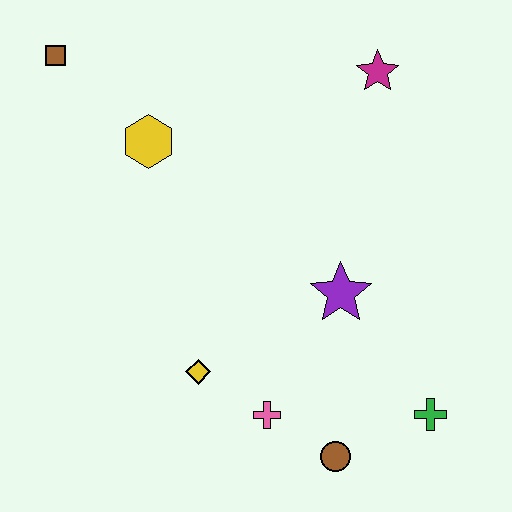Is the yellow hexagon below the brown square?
Yes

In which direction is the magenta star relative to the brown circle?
The magenta star is above the brown circle.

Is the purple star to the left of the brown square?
No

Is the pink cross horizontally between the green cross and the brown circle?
No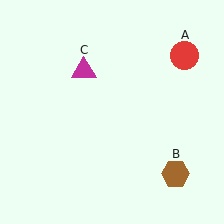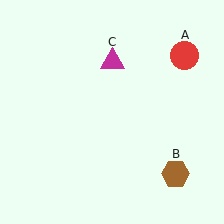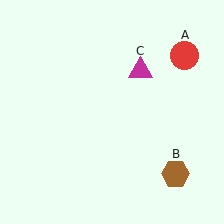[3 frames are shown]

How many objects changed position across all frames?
1 object changed position: magenta triangle (object C).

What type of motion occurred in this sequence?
The magenta triangle (object C) rotated clockwise around the center of the scene.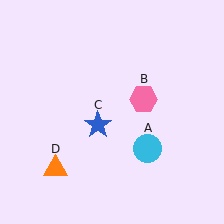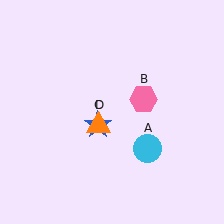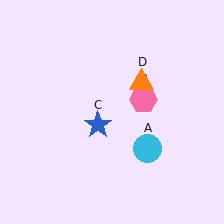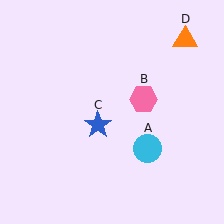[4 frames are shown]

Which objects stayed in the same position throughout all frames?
Cyan circle (object A) and pink hexagon (object B) and blue star (object C) remained stationary.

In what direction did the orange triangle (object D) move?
The orange triangle (object D) moved up and to the right.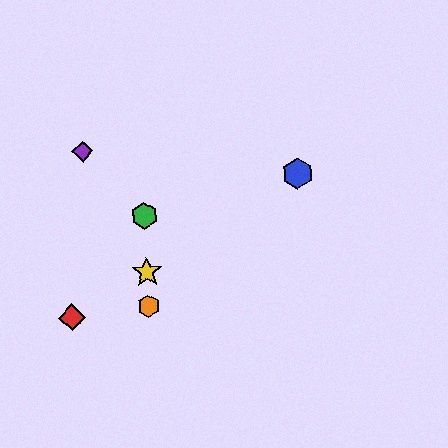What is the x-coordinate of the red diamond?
The red diamond is at x≈72.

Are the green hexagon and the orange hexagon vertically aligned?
Yes, both are at x≈144.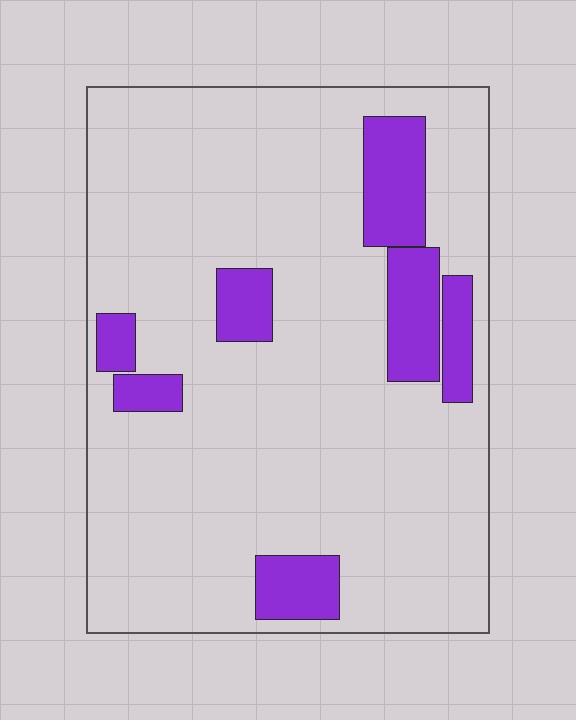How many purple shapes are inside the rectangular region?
7.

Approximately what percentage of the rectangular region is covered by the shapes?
Approximately 15%.